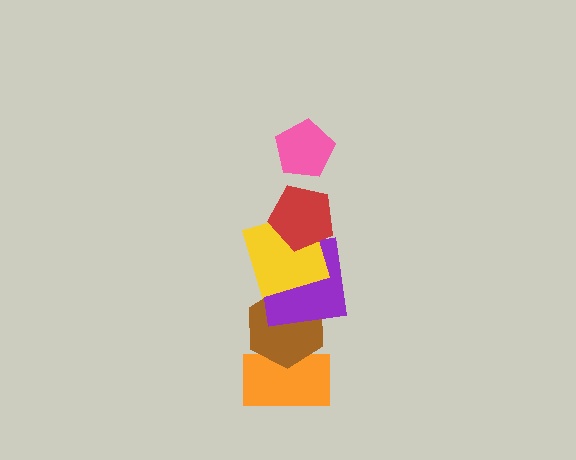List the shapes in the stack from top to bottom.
From top to bottom: the pink pentagon, the red pentagon, the yellow square, the purple square, the brown hexagon, the orange rectangle.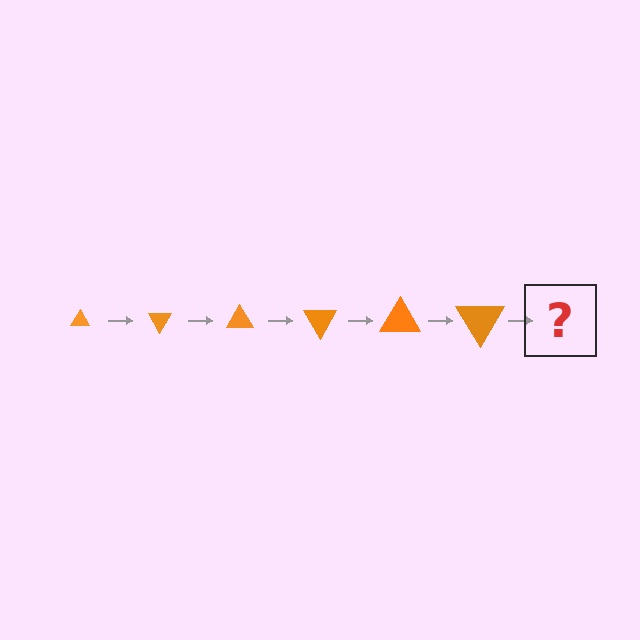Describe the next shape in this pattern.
It should be a triangle, larger than the previous one and rotated 360 degrees from the start.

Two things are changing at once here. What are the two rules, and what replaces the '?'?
The two rules are that the triangle grows larger each step and it rotates 60 degrees each step. The '?' should be a triangle, larger than the previous one and rotated 360 degrees from the start.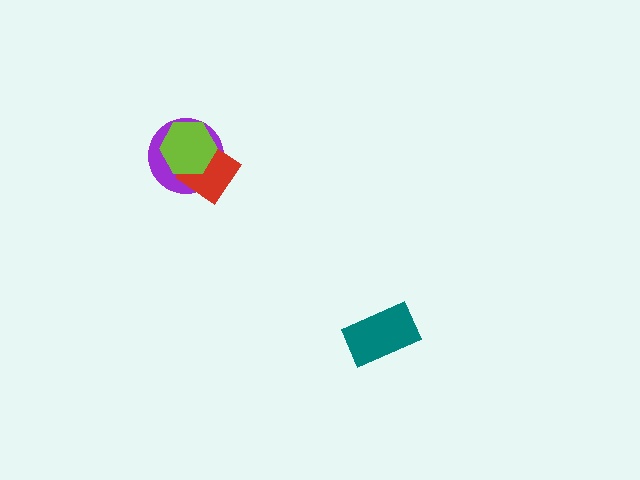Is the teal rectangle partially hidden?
No, no other shape covers it.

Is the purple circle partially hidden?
Yes, it is partially covered by another shape.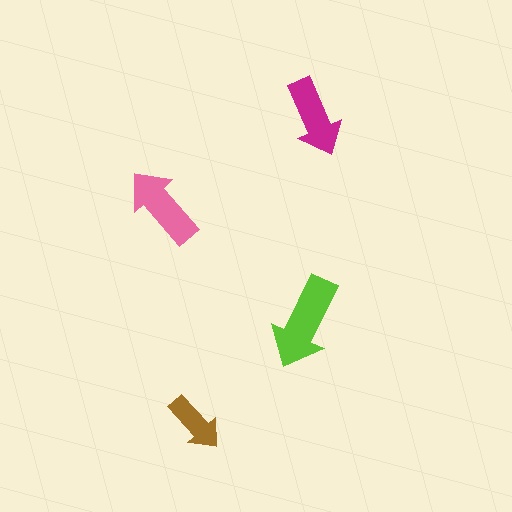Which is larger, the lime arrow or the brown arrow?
The lime one.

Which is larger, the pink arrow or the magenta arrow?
The pink one.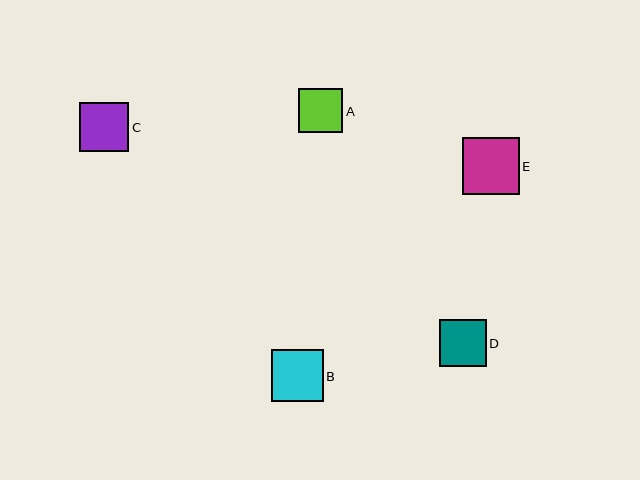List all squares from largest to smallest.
From largest to smallest: E, B, C, D, A.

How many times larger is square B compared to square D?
Square B is approximately 1.1 times the size of square D.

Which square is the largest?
Square E is the largest with a size of approximately 57 pixels.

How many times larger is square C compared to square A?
Square C is approximately 1.1 times the size of square A.